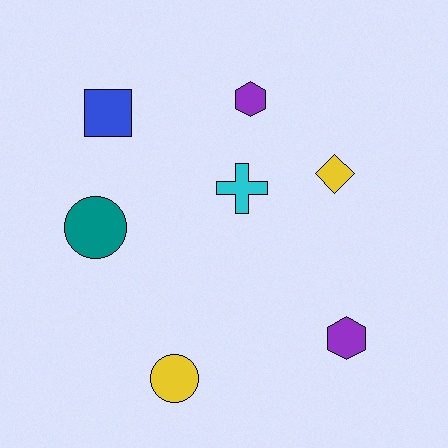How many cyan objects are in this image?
There is 1 cyan object.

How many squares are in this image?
There is 1 square.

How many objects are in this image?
There are 7 objects.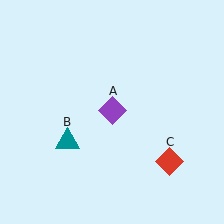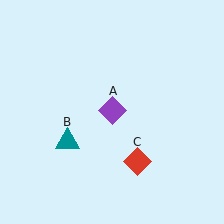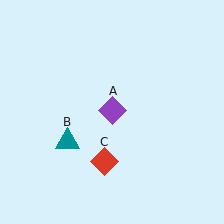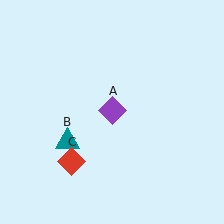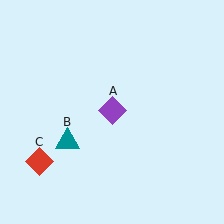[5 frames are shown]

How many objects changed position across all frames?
1 object changed position: red diamond (object C).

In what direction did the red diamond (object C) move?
The red diamond (object C) moved left.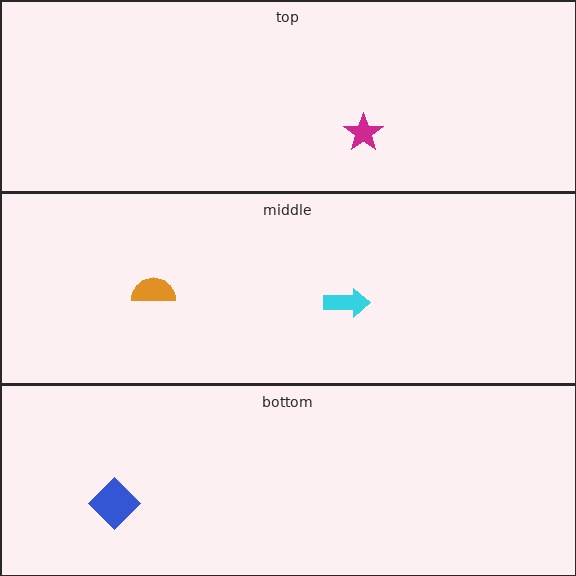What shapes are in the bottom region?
The blue diamond.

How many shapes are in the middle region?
2.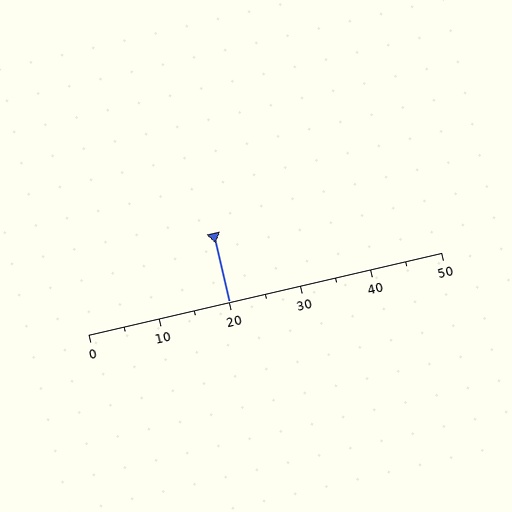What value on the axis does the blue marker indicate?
The marker indicates approximately 20.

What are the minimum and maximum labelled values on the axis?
The axis runs from 0 to 50.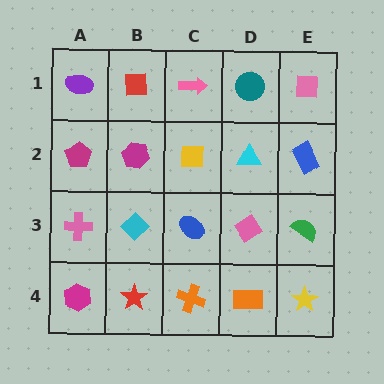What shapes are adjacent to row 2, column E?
A pink square (row 1, column E), a green semicircle (row 3, column E), a cyan triangle (row 2, column D).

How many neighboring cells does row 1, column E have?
2.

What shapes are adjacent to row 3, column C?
A yellow square (row 2, column C), an orange cross (row 4, column C), a cyan diamond (row 3, column B), a pink diamond (row 3, column D).